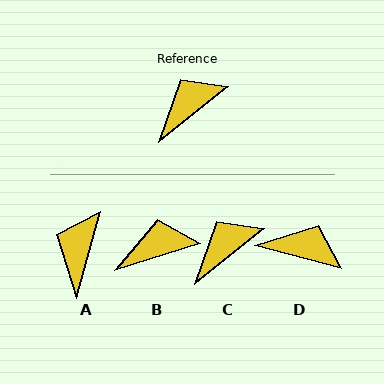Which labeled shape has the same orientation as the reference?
C.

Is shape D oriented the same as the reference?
No, it is off by about 53 degrees.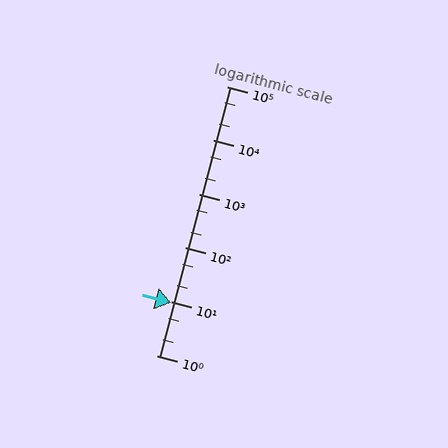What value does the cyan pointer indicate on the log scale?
The pointer indicates approximately 9.5.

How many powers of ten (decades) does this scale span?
The scale spans 5 decades, from 1 to 100000.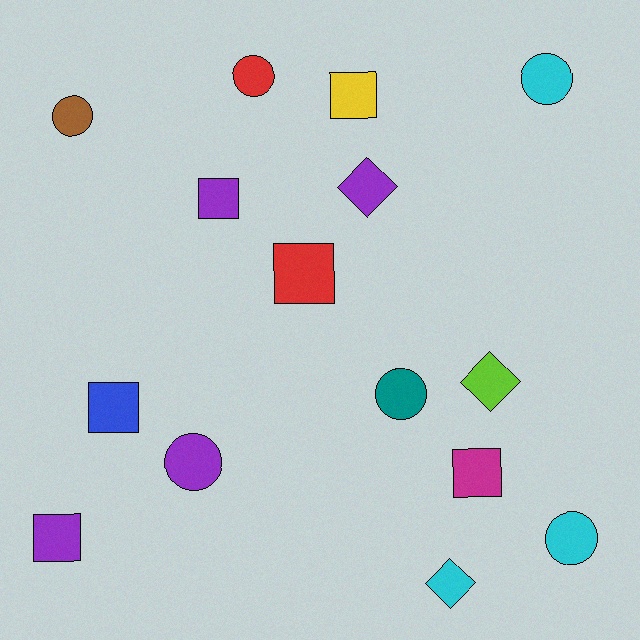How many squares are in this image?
There are 6 squares.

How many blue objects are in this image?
There is 1 blue object.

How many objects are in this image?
There are 15 objects.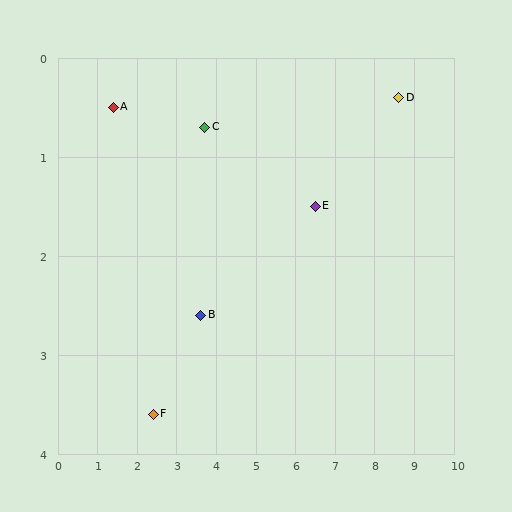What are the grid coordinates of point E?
Point E is at approximately (6.5, 1.5).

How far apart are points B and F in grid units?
Points B and F are about 1.6 grid units apart.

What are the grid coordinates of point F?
Point F is at approximately (2.4, 3.6).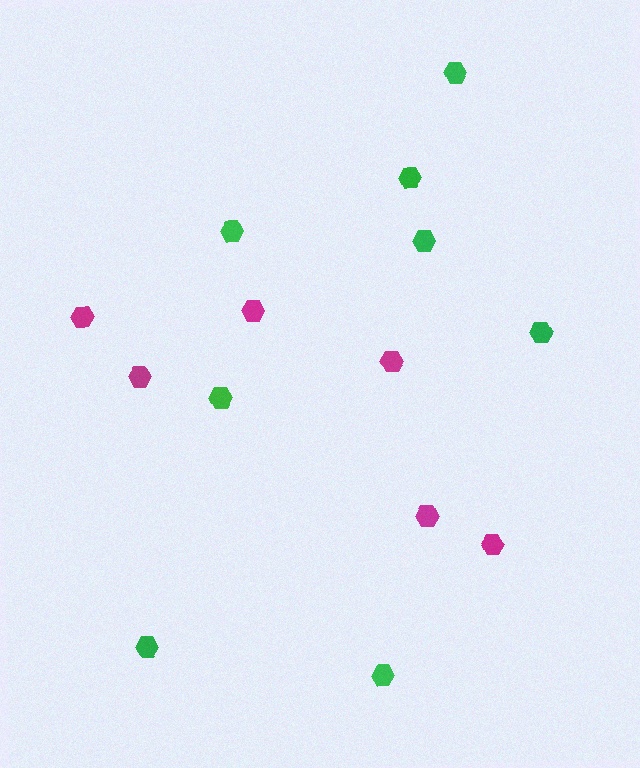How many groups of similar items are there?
There are 2 groups: one group of magenta hexagons (6) and one group of green hexagons (8).